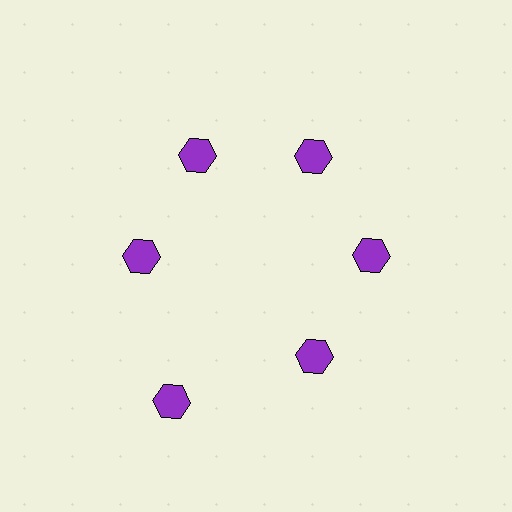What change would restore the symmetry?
The symmetry would be restored by moving it inward, back onto the ring so that all 6 hexagons sit at equal angles and equal distance from the center.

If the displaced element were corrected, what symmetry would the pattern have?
It would have 6-fold rotational symmetry — the pattern would map onto itself every 60 degrees.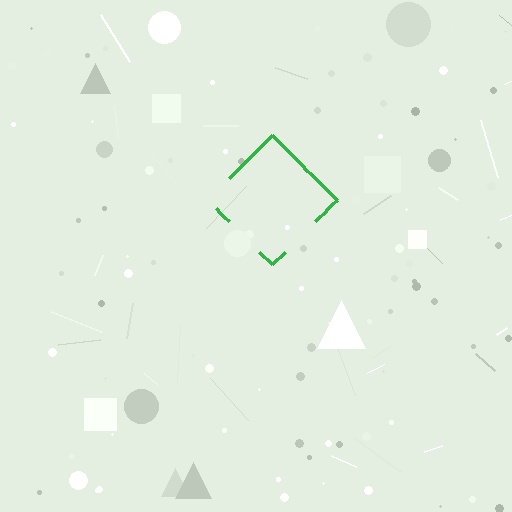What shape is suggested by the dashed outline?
The dashed outline suggests a diamond.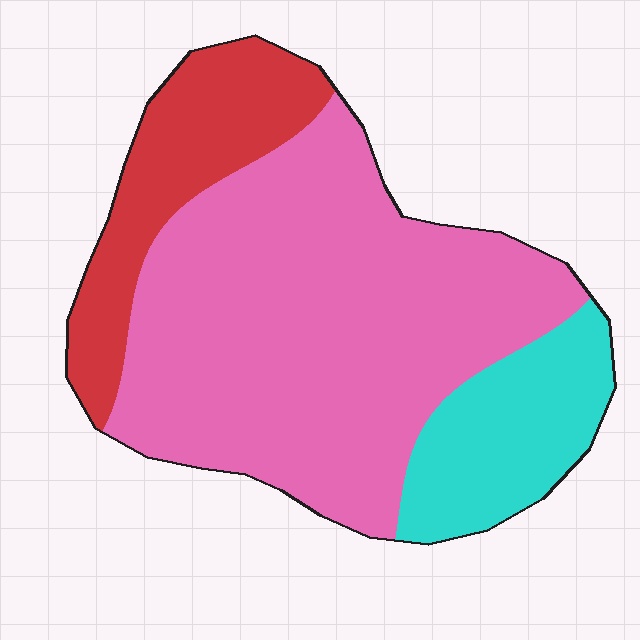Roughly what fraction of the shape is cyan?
Cyan covers roughly 15% of the shape.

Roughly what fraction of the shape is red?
Red takes up about one fifth (1/5) of the shape.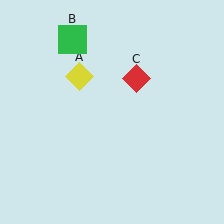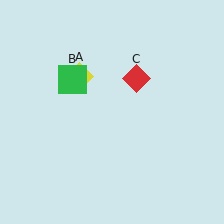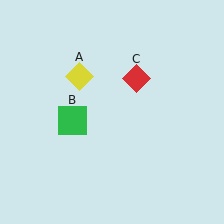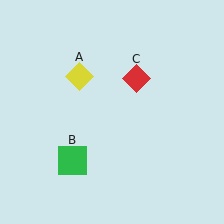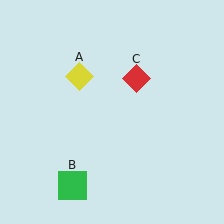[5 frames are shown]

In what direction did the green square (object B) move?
The green square (object B) moved down.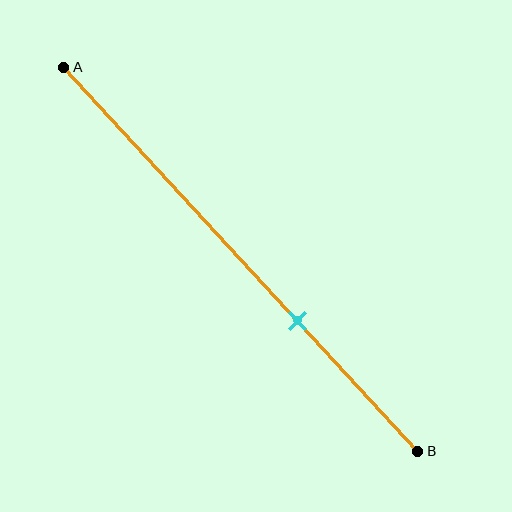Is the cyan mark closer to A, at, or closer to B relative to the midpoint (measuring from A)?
The cyan mark is closer to point B than the midpoint of segment AB.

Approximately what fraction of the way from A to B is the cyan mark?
The cyan mark is approximately 65% of the way from A to B.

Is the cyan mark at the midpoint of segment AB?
No, the mark is at about 65% from A, not at the 50% midpoint.